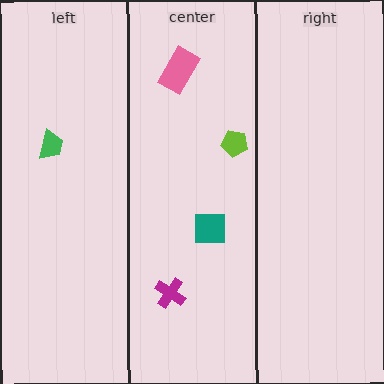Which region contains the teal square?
The center region.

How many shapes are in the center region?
4.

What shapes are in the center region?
The magenta cross, the lime pentagon, the pink rectangle, the teal square.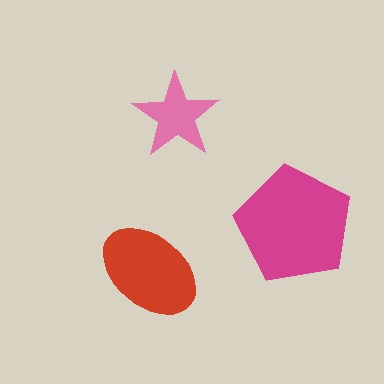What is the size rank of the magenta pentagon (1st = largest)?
1st.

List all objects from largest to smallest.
The magenta pentagon, the red ellipse, the pink star.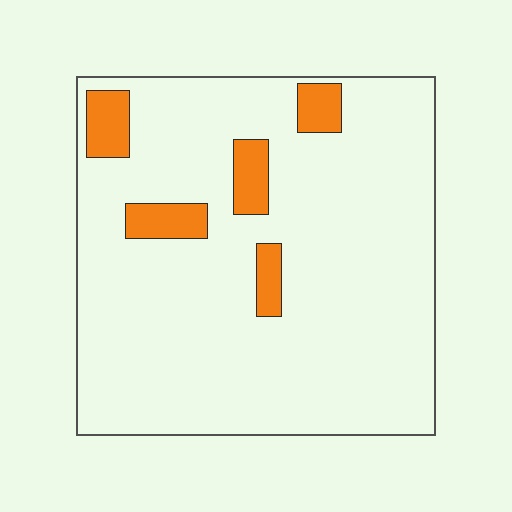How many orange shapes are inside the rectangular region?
5.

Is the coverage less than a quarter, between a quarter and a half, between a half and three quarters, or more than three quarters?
Less than a quarter.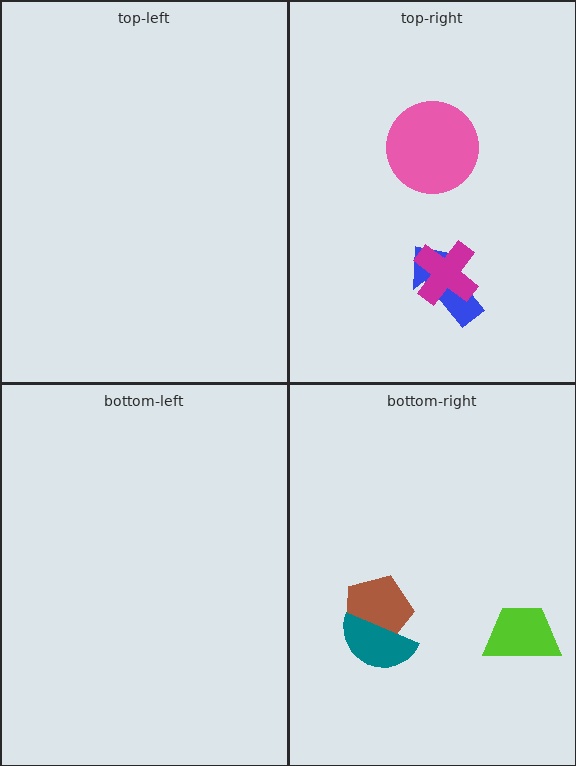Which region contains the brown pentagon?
The bottom-right region.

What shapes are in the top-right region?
The blue arrow, the pink circle, the magenta cross.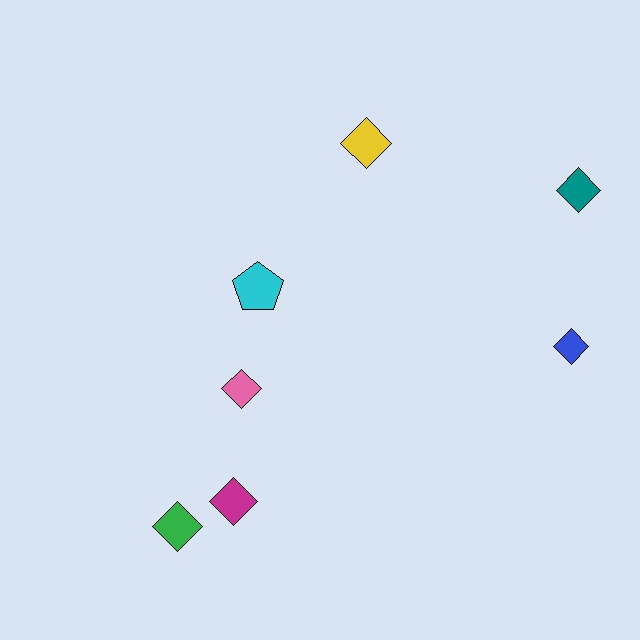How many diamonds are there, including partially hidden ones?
There are 6 diamonds.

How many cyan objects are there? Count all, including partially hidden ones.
There is 1 cyan object.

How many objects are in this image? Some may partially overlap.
There are 7 objects.